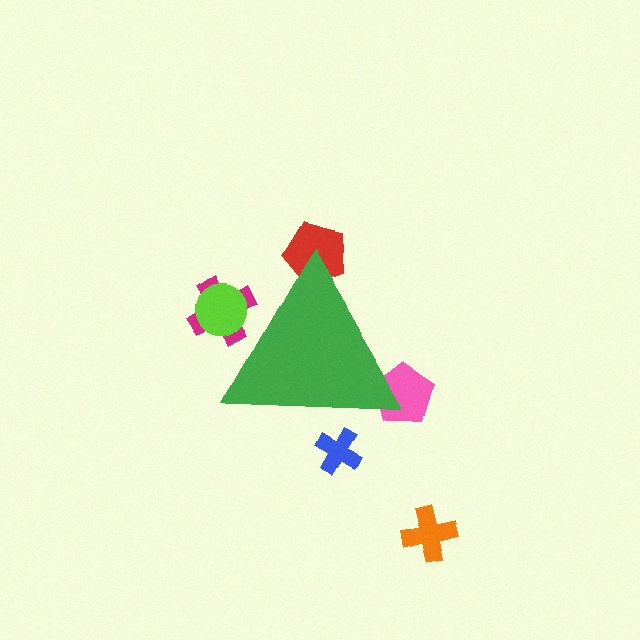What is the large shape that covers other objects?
A green triangle.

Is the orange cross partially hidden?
No, the orange cross is fully visible.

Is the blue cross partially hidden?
Yes, the blue cross is partially hidden behind the green triangle.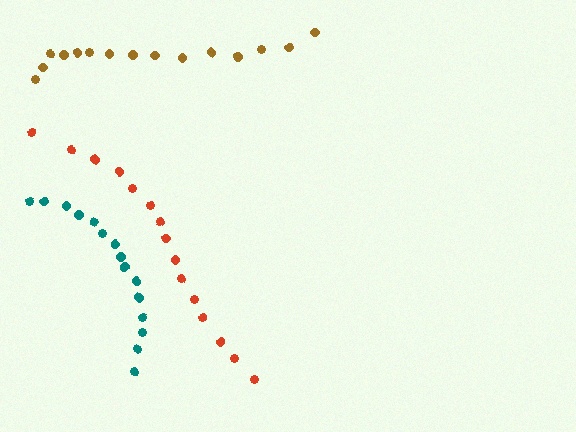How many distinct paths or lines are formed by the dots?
There are 3 distinct paths.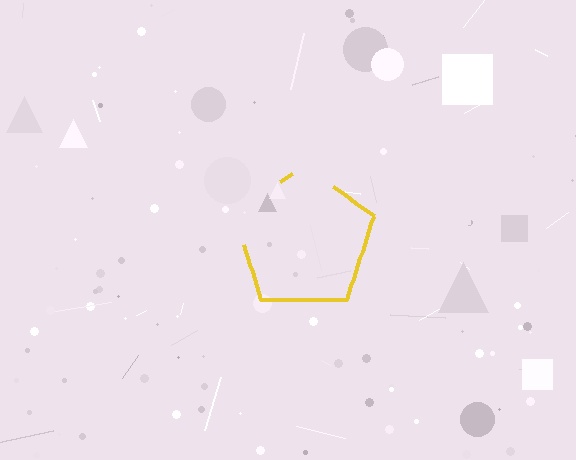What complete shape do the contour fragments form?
The contour fragments form a pentagon.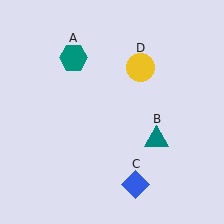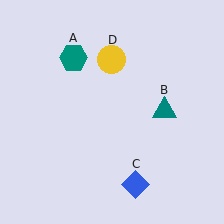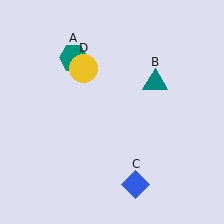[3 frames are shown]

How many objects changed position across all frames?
2 objects changed position: teal triangle (object B), yellow circle (object D).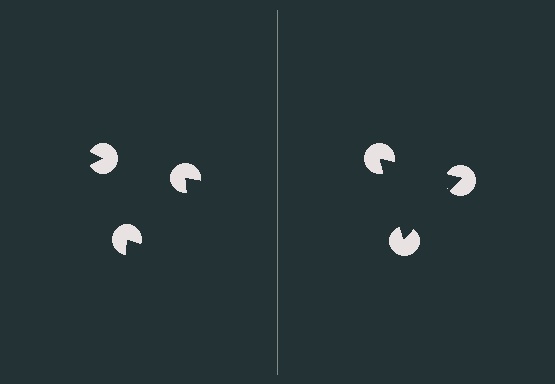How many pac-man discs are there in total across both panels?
6 — 3 on each side.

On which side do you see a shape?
An illusory triangle appears on the right side. On the left side the wedge cuts are rotated, so no coherent shape forms.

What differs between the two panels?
The pac-man discs are positioned identically on both sides; only the wedge orientations differ. On the right they align to a triangle; on the left they are misaligned.